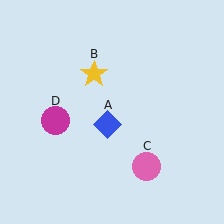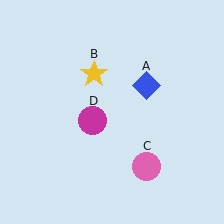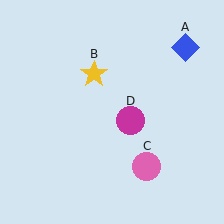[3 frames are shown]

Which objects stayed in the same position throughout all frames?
Yellow star (object B) and pink circle (object C) remained stationary.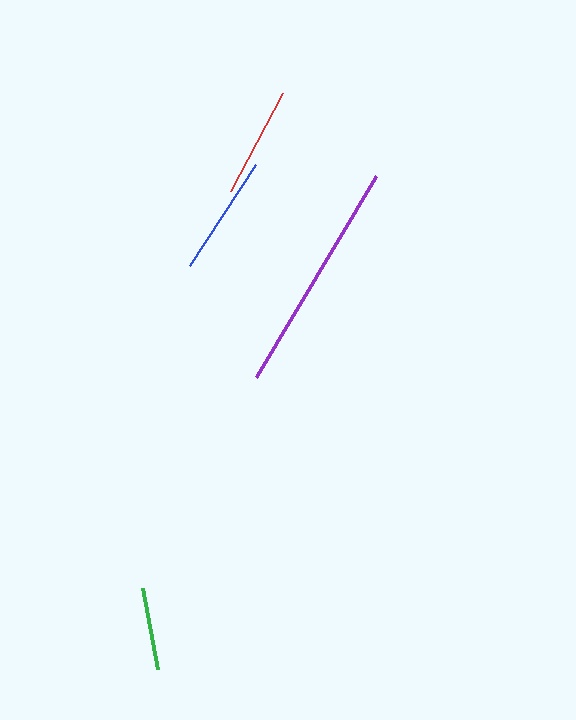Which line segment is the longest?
The purple line is the longest at approximately 234 pixels.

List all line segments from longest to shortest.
From longest to shortest: purple, blue, red, green.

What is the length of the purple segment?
The purple segment is approximately 234 pixels long.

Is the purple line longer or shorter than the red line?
The purple line is longer than the red line.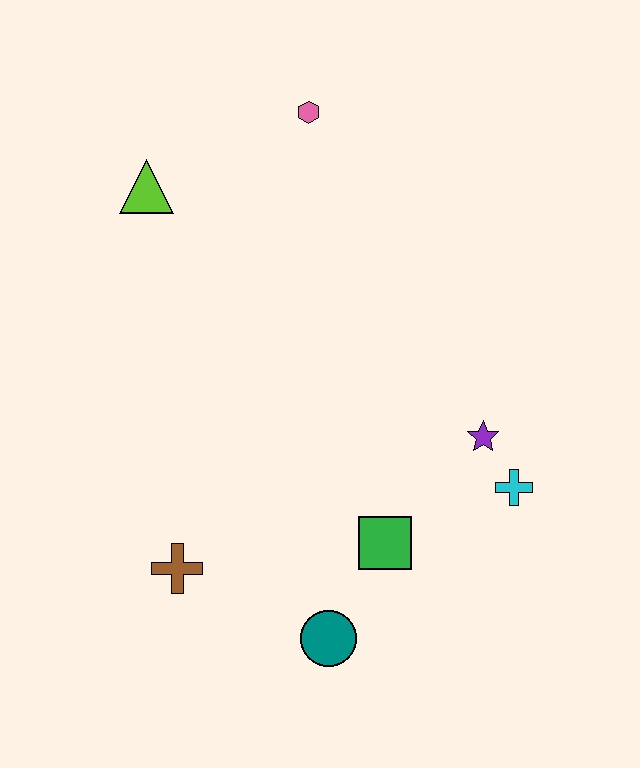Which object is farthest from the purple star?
The lime triangle is farthest from the purple star.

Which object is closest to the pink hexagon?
The lime triangle is closest to the pink hexagon.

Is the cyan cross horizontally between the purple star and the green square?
No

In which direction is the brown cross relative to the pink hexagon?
The brown cross is below the pink hexagon.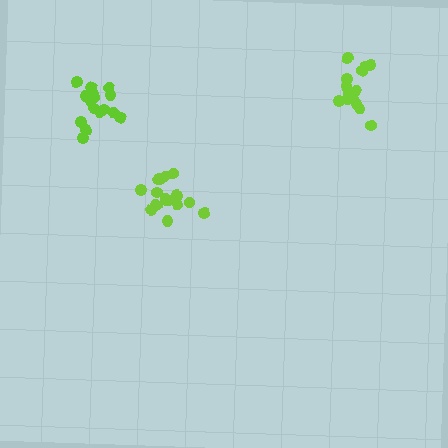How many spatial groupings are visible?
There are 3 spatial groupings.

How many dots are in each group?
Group 1: 18 dots, Group 2: 16 dots, Group 3: 14 dots (48 total).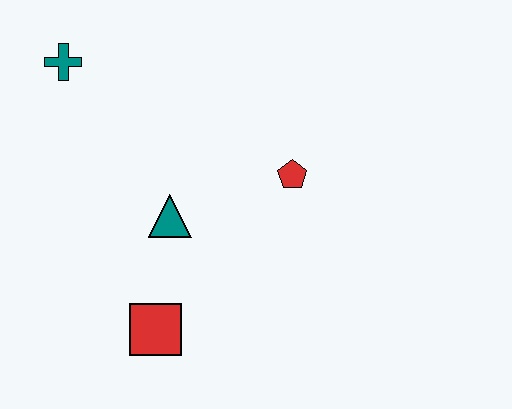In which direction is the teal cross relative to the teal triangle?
The teal cross is above the teal triangle.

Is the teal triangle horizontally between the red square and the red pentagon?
Yes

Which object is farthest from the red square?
The teal cross is farthest from the red square.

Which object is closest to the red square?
The teal triangle is closest to the red square.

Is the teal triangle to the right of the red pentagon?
No